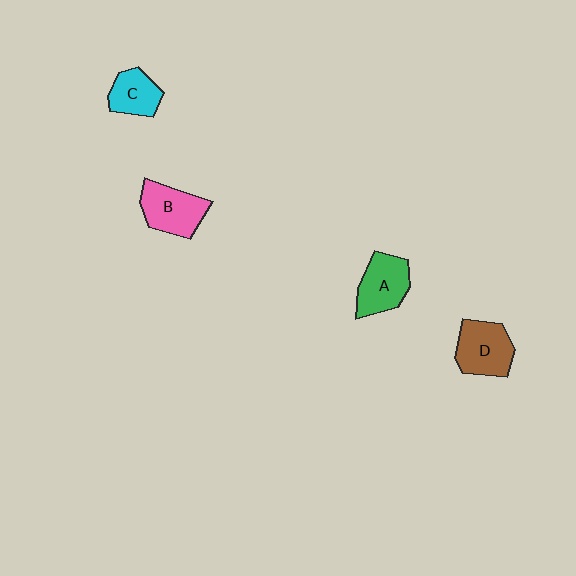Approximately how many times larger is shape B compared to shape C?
Approximately 1.4 times.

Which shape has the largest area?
Shape D (brown).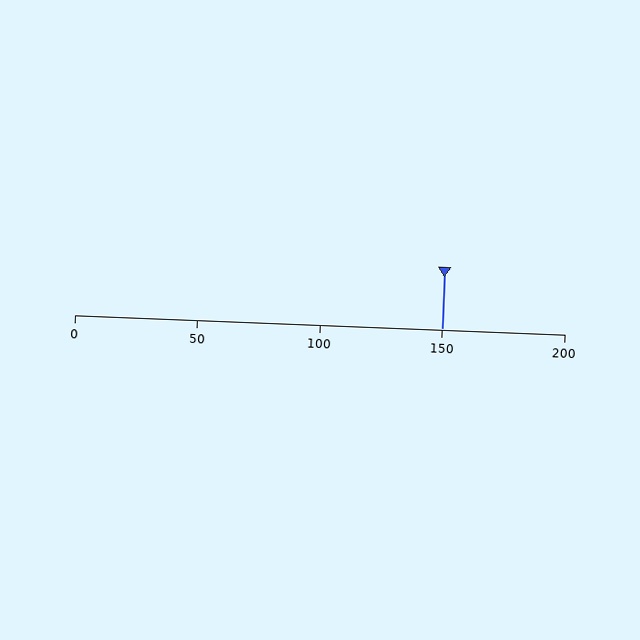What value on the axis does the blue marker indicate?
The marker indicates approximately 150.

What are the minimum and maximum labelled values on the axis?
The axis runs from 0 to 200.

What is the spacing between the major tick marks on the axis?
The major ticks are spaced 50 apart.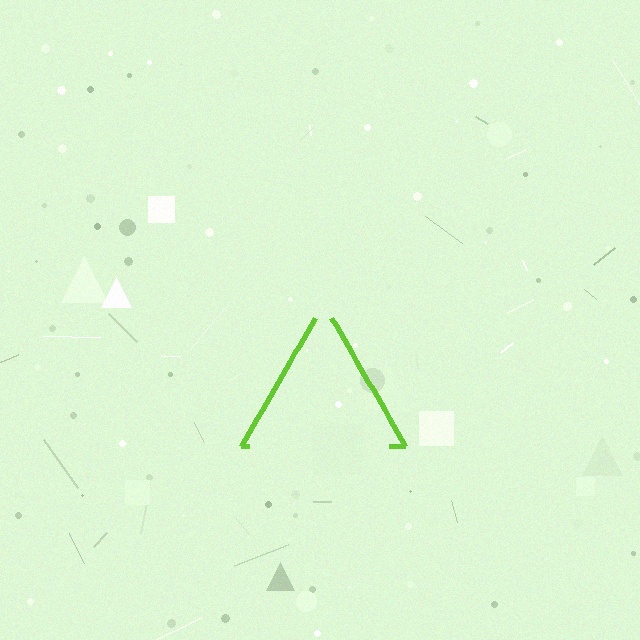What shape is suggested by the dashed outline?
The dashed outline suggests a triangle.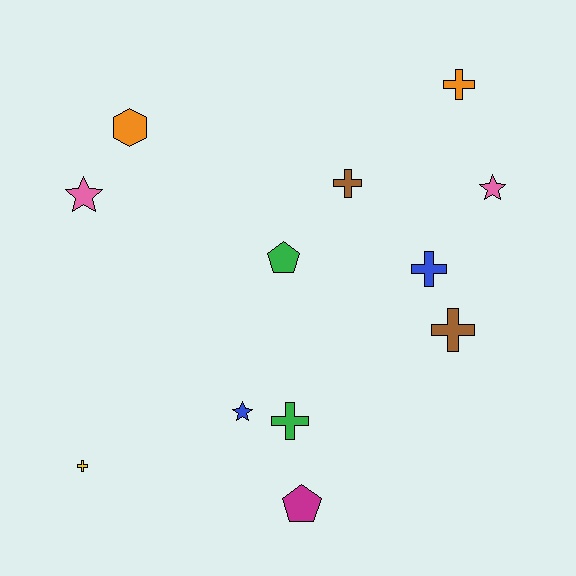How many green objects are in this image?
There are 2 green objects.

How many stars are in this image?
There are 3 stars.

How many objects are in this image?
There are 12 objects.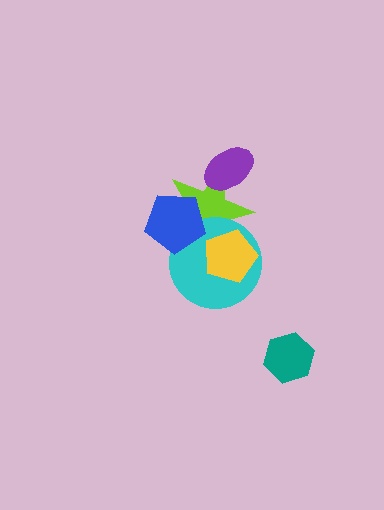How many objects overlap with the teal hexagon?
0 objects overlap with the teal hexagon.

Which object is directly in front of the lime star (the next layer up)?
The cyan circle is directly in front of the lime star.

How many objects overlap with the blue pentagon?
2 objects overlap with the blue pentagon.